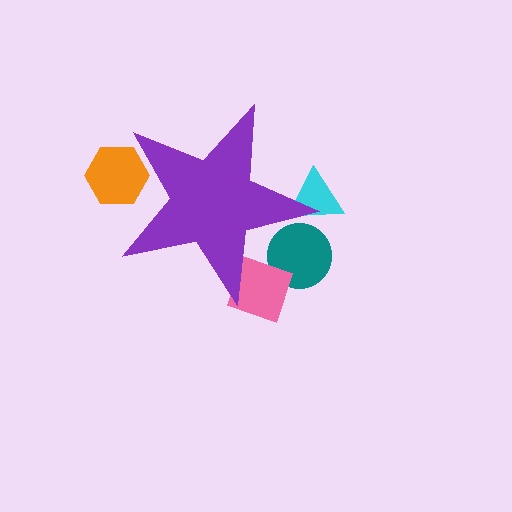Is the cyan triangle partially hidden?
Yes, the cyan triangle is partially hidden behind the purple star.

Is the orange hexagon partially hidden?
Yes, the orange hexagon is partially hidden behind the purple star.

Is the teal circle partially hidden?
Yes, the teal circle is partially hidden behind the purple star.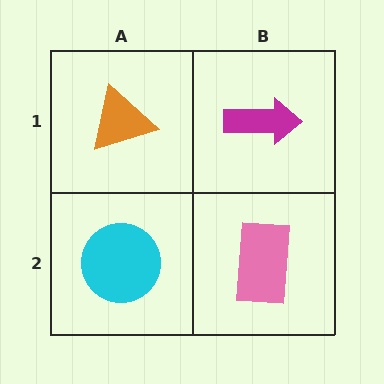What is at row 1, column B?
A magenta arrow.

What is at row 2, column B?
A pink rectangle.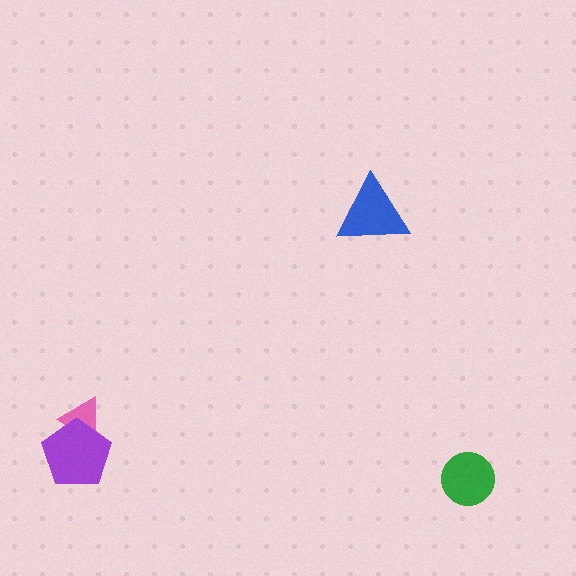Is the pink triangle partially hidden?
Yes, it is partially covered by another shape.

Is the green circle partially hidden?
No, no other shape covers it.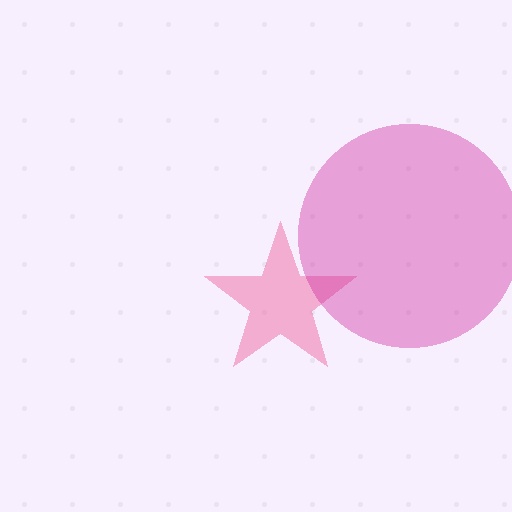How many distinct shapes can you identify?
There are 2 distinct shapes: a pink star, a magenta circle.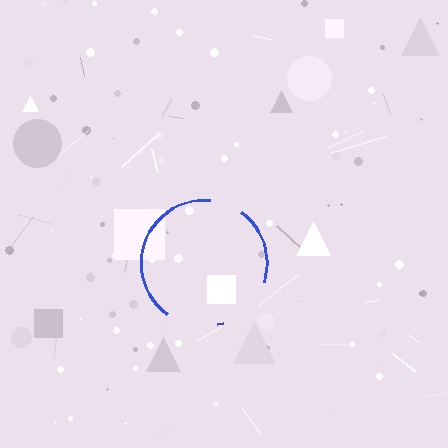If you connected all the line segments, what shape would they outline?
They would outline a circle.